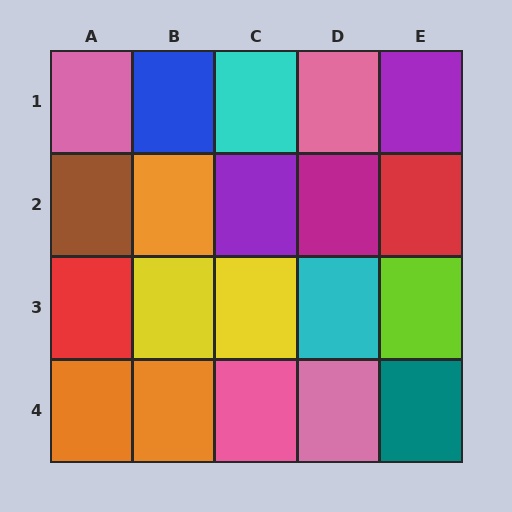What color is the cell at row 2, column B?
Orange.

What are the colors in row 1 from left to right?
Pink, blue, cyan, pink, purple.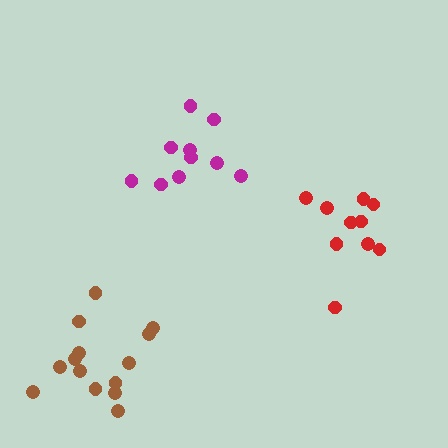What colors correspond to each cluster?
The clusters are colored: red, magenta, brown.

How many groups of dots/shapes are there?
There are 3 groups.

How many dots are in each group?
Group 1: 10 dots, Group 2: 10 dots, Group 3: 14 dots (34 total).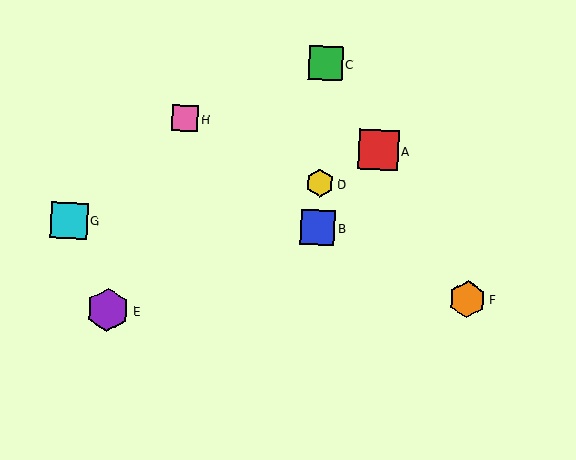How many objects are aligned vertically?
3 objects (B, C, D) are aligned vertically.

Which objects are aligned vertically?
Objects B, C, D are aligned vertically.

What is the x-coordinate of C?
Object C is at x≈326.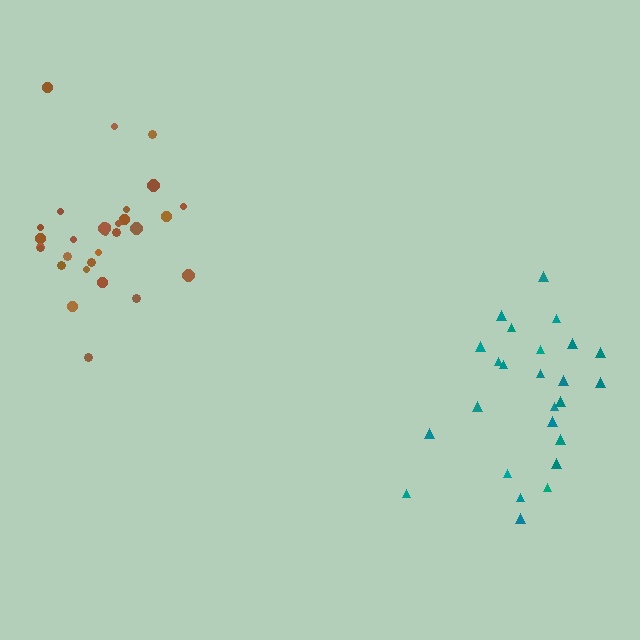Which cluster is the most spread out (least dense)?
Teal.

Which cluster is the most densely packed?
Brown.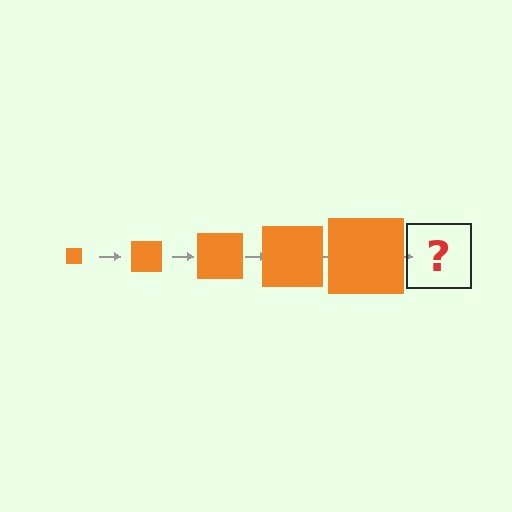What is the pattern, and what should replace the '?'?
The pattern is that the square gets progressively larger each step. The '?' should be an orange square, larger than the previous one.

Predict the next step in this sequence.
The next step is an orange square, larger than the previous one.